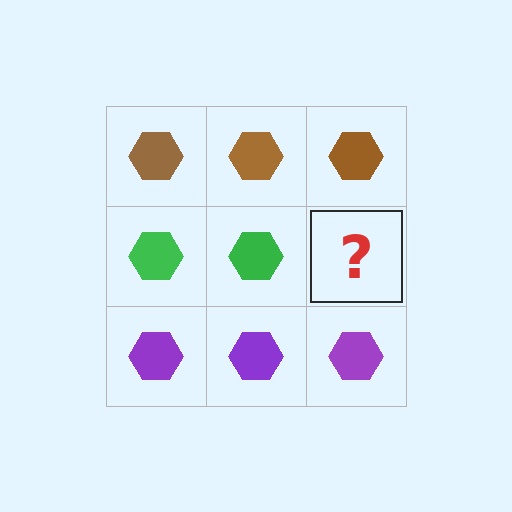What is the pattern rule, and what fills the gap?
The rule is that each row has a consistent color. The gap should be filled with a green hexagon.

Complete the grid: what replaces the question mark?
The question mark should be replaced with a green hexagon.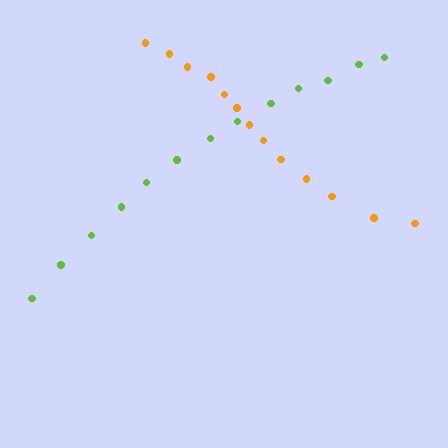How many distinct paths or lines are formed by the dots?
There are 2 distinct paths.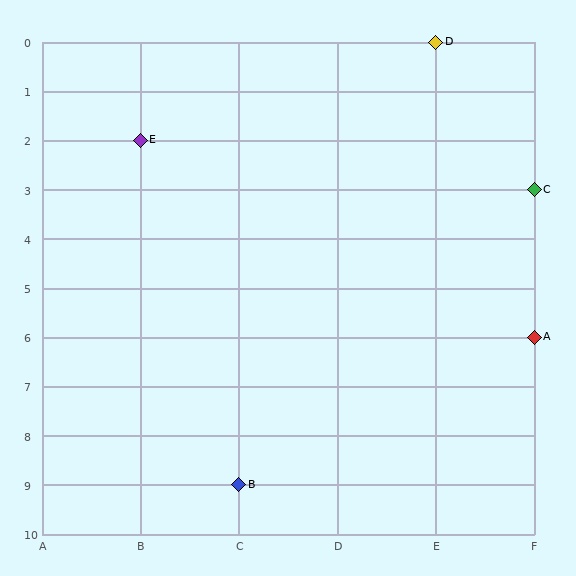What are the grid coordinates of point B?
Point B is at grid coordinates (C, 9).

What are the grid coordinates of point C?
Point C is at grid coordinates (F, 3).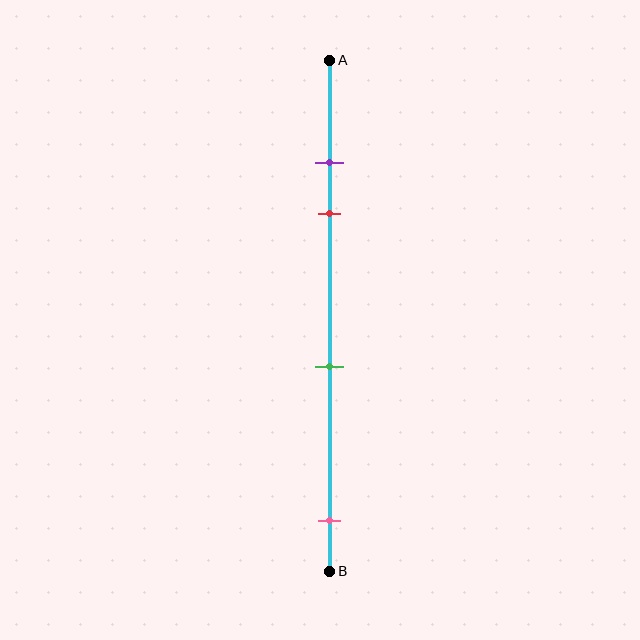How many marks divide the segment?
There are 4 marks dividing the segment.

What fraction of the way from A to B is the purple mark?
The purple mark is approximately 20% (0.2) of the way from A to B.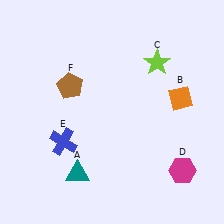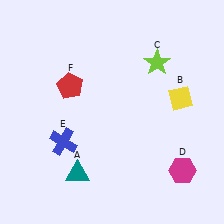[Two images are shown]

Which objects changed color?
B changed from orange to yellow. F changed from brown to red.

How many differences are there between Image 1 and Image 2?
There are 2 differences between the two images.